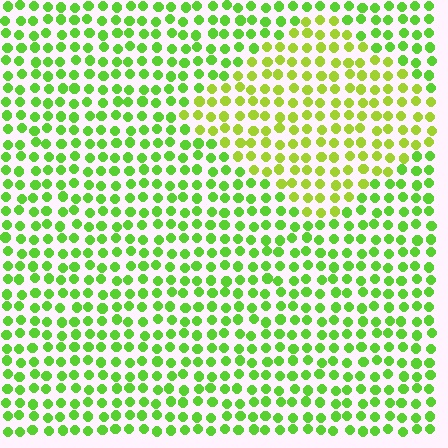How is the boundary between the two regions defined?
The boundary is defined purely by a slight shift in hue (about 27 degrees). Spacing, size, and orientation are identical on both sides.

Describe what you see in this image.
The image is filled with small lime elements in a uniform arrangement. A diamond-shaped region is visible where the elements are tinted to a slightly different hue, forming a subtle color boundary.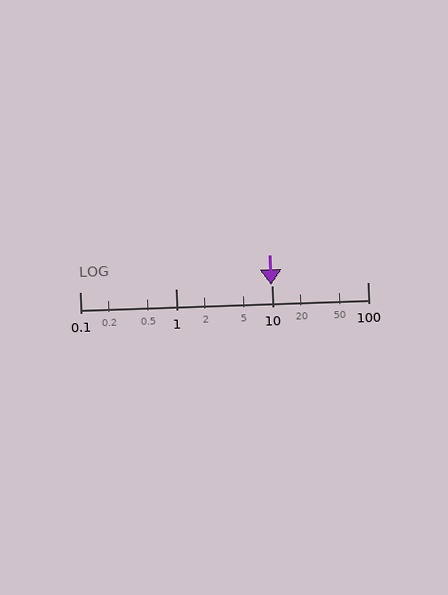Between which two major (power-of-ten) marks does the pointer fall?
The pointer is between 1 and 10.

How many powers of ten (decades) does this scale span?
The scale spans 3 decades, from 0.1 to 100.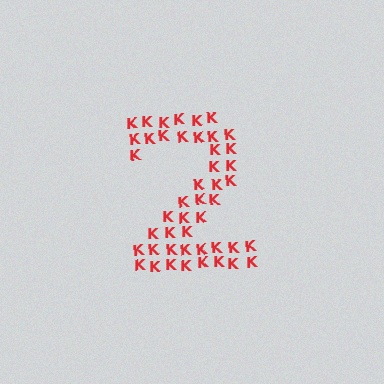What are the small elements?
The small elements are letter K's.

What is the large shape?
The large shape is the digit 2.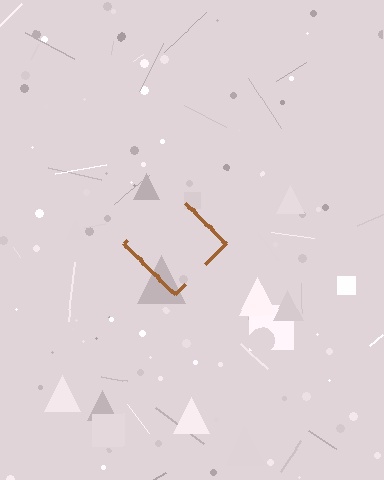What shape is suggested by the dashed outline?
The dashed outline suggests a diamond.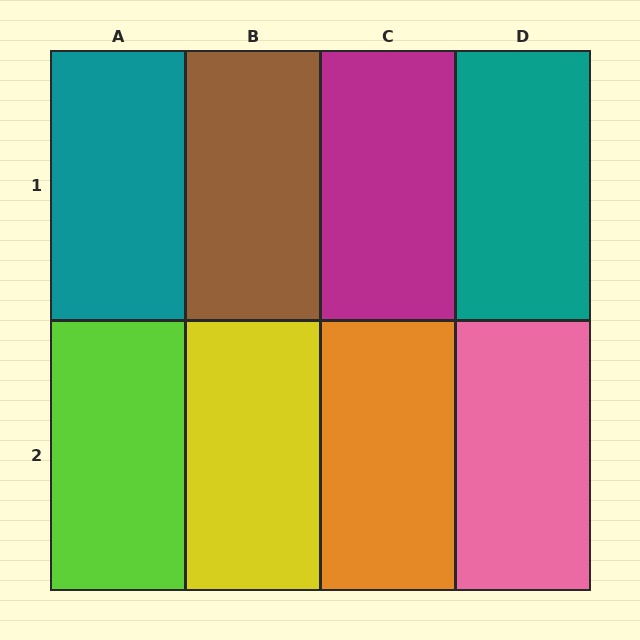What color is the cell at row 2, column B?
Yellow.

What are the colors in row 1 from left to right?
Teal, brown, magenta, teal.